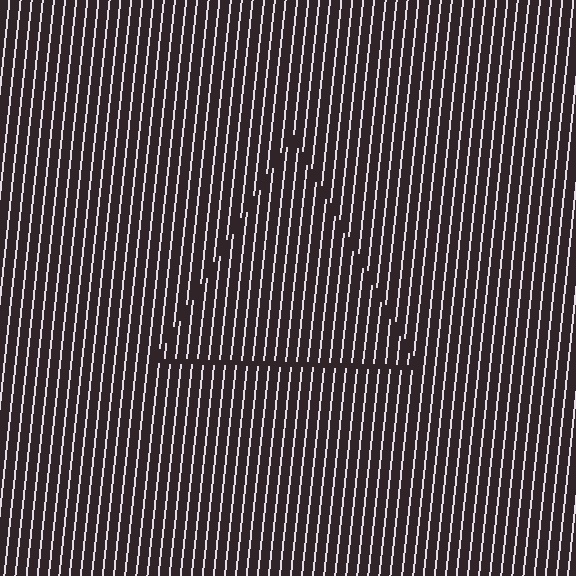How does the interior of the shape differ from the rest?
The interior of the shape contains the same grating, shifted by half a period — the contour is defined by the phase discontinuity where line-ends from the inner and outer gratings abut.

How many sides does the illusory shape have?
3 sides — the line-ends trace a triangle.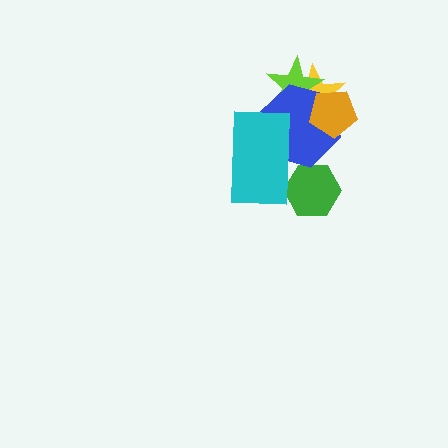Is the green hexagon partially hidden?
Yes, it is partially covered by another shape.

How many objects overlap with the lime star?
3 objects overlap with the lime star.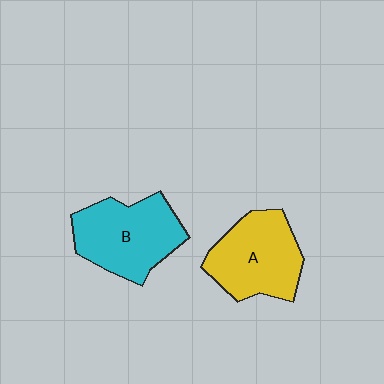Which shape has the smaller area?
Shape A (yellow).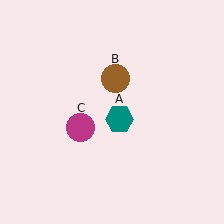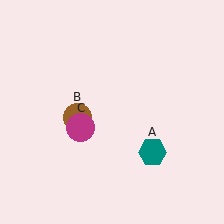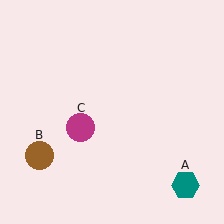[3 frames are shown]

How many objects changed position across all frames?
2 objects changed position: teal hexagon (object A), brown circle (object B).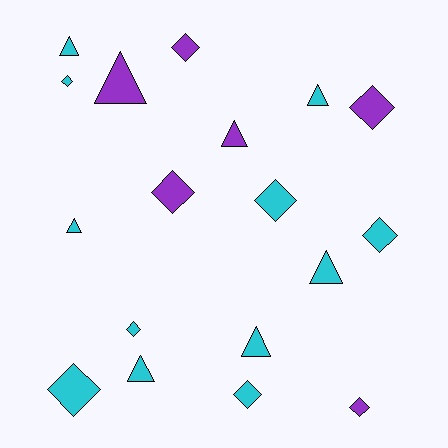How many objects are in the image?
There are 18 objects.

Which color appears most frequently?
Cyan, with 12 objects.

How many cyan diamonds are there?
There are 6 cyan diamonds.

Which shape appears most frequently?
Diamond, with 10 objects.